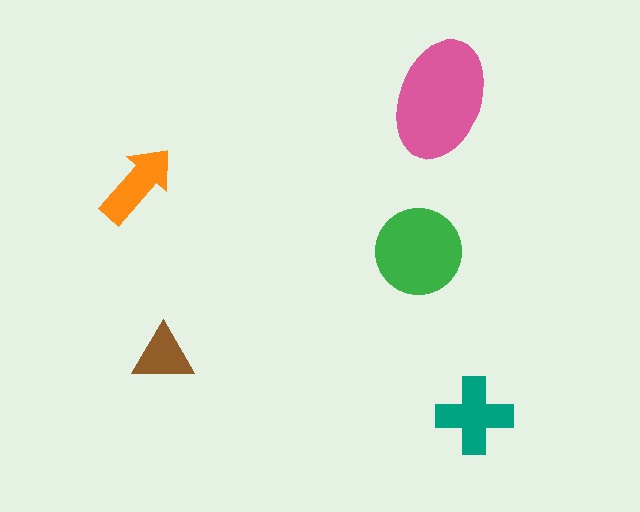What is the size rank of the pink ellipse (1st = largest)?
1st.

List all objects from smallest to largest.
The brown triangle, the orange arrow, the teal cross, the green circle, the pink ellipse.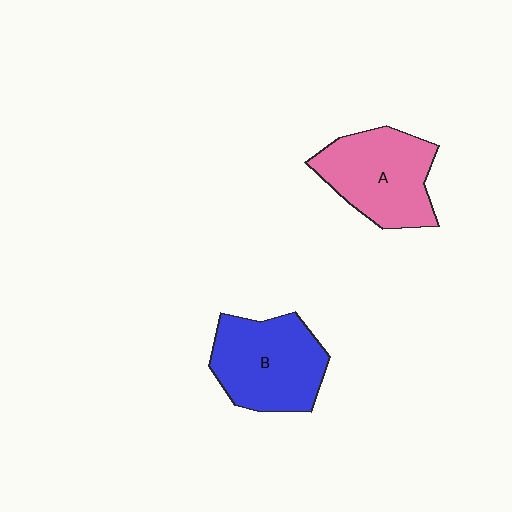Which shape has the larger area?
Shape B (blue).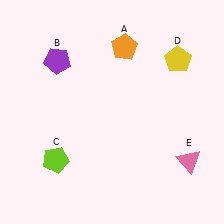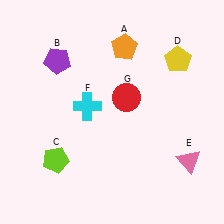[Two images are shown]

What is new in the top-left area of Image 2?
A cyan cross (F) was added in the top-left area of Image 2.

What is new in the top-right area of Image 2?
A red circle (G) was added in the top-right area of Image 2.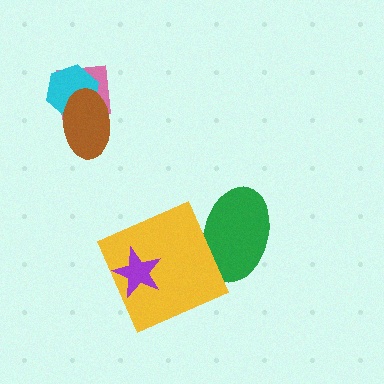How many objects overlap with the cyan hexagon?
2 objects overlap with the cyan hexagon.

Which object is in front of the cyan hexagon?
The brown ellipse is in front of the cyan hexagon.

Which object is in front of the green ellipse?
The yellow square is in front of the green ellipse.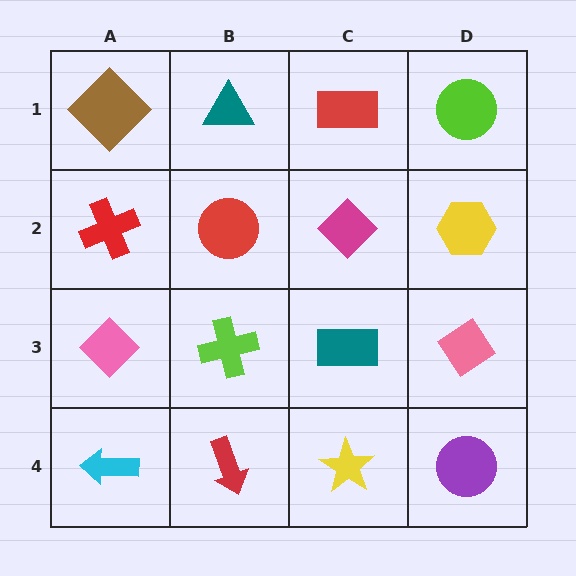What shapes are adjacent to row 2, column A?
A brown diamond (row 1, column A), a pink diamond (row 3, column A), a red circle (row 2, column B).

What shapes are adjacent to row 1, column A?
A red cross (row 2, column A), a teal triangle (row 1, column B).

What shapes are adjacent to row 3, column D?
A yellow hexagon (row 2, column D), a purple circle (row 4, column D), a teal rectangle (row 3, column C).